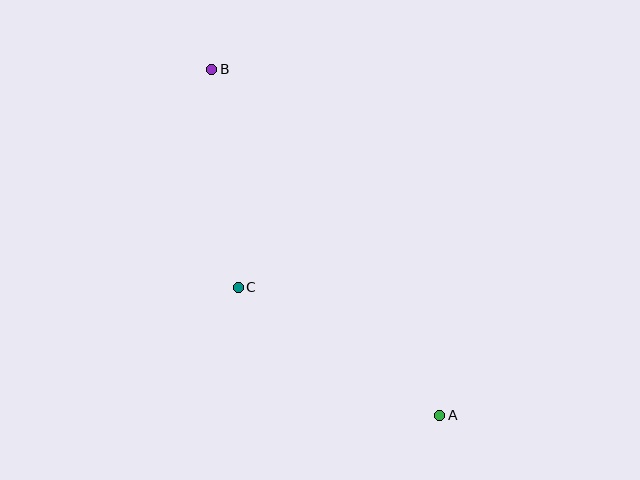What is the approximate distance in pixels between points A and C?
The distance between A and C is approximately 239 pixels.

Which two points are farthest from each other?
Points A and B are farthest from each other.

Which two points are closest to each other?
Points B and C are closest to each other.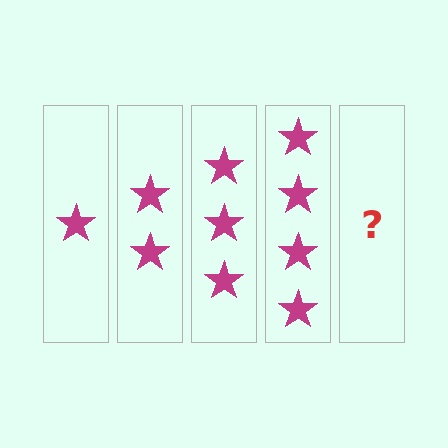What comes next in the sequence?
The next element should be 5 stars.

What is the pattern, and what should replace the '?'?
The pattern is that each step adds one more star. The '?' should be 5 stars.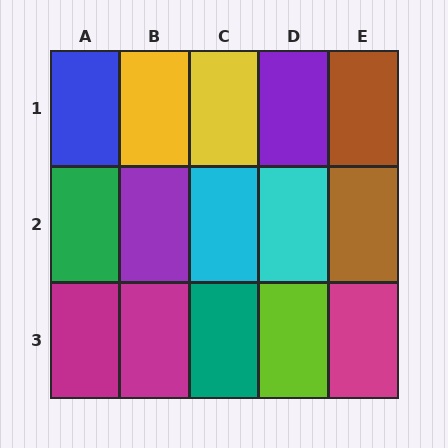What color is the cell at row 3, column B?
Magenta.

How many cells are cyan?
2 cells are cyan.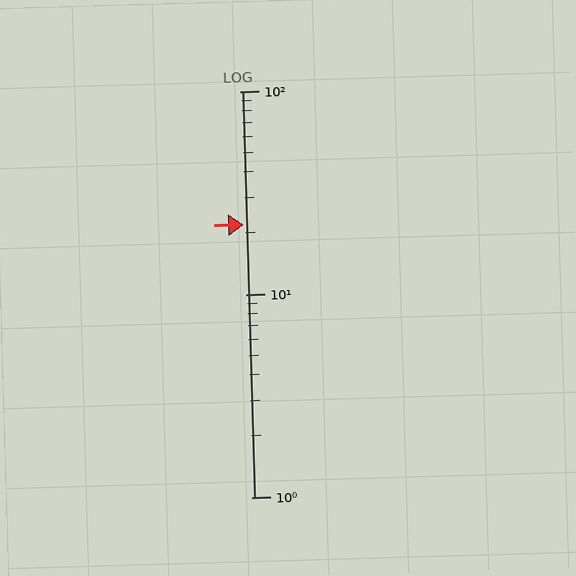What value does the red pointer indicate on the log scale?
The pointer indicates approximately 22.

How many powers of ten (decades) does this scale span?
The scale spans 2 decades, from 1 to 100.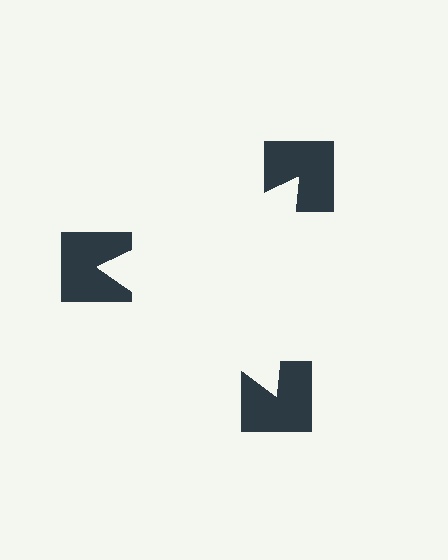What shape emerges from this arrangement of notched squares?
An illusory triangle — its edges are inferred from the aligned wedge cuts in the notched squares, not physically drawn.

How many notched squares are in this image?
There are 3 — one at each vertex of the illusory triangle.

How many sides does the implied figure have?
3 sides.